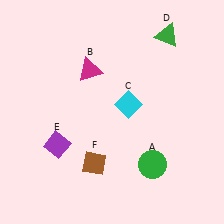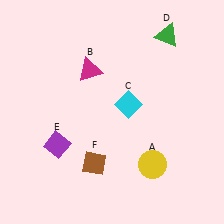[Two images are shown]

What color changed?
The circle (A) changed from green in Image 1 to yellow in Image 2.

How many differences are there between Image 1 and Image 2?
There is 1 difference between the two images.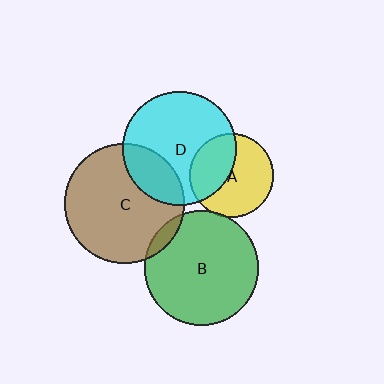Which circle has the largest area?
Circle C (brown).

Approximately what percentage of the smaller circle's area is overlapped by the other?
Approximately 5%.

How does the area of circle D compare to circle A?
Approximately 1.8 times.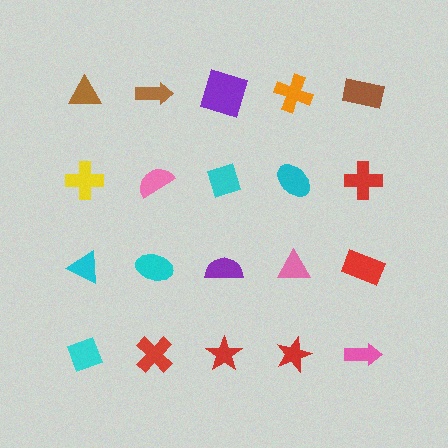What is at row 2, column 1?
A yellow cross.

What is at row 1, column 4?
An orange cross.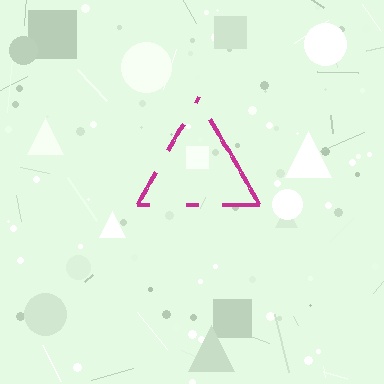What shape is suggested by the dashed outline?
The dashed outline suggests a triangle.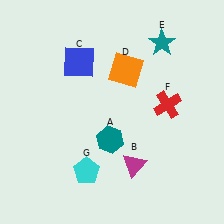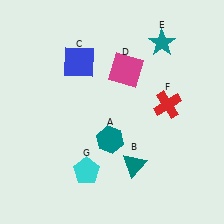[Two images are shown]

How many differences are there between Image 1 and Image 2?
There are 2 differences between the two images.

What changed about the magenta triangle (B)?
In Image 1, B is magenta. In Image 2, it changed to teal.